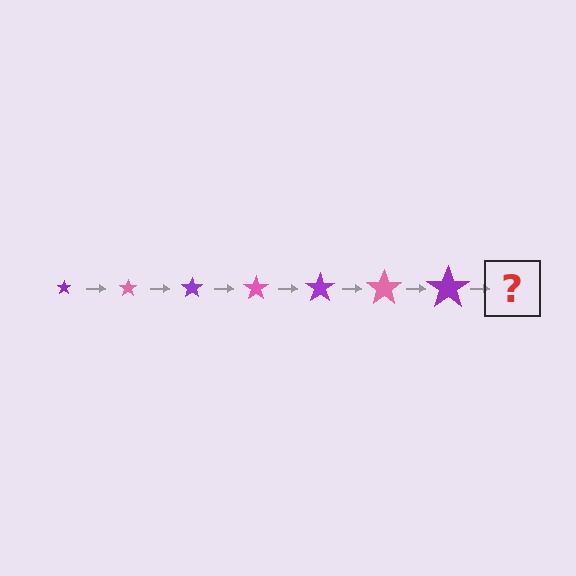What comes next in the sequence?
The next element should be a pink star, larger than the previous one.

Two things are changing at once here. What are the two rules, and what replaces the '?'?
The two rules are that the star grows larger each step and the color cycles through purple and pink. The '?' should be a pink star, larger than the previous one.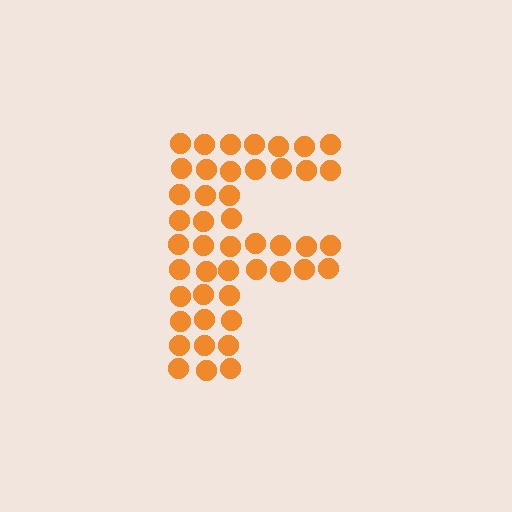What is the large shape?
The large shape is the letter F.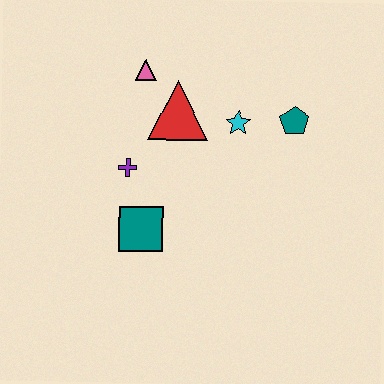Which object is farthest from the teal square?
The teal pentagon is farthest from the teal square.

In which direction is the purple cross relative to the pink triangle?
The purple cross is below the pink triangle.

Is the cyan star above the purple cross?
Yes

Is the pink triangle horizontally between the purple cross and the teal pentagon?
Yes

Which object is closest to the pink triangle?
The red triangle is closest to the pink triangle.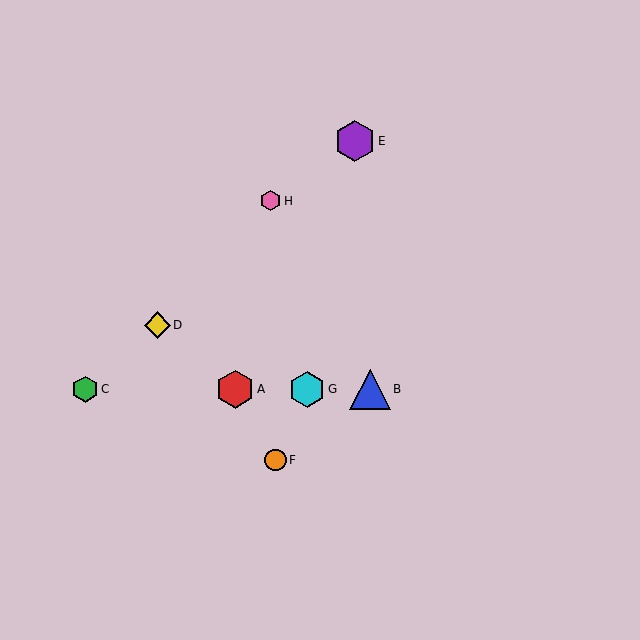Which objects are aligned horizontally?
Objects A, B, C, G are aligned horizontally.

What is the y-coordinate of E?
Object E is at y≈141.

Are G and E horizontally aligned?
No, G is at y≈389 and E is at y≈141.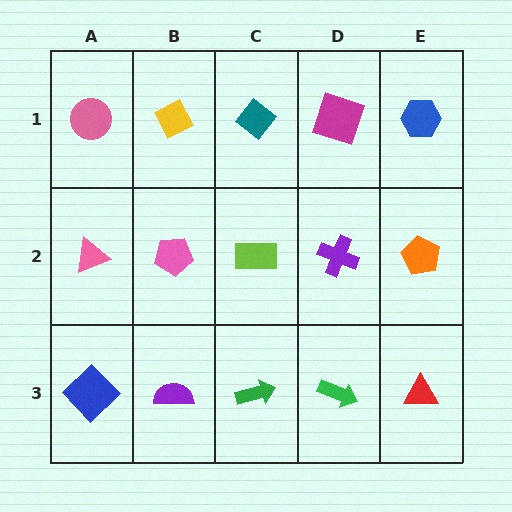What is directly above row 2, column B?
A yellow diamond.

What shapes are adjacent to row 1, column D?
A purple cross (row 2, column D), a teal diamond (row 1, column C), a blue hexagon (row 1, column E).